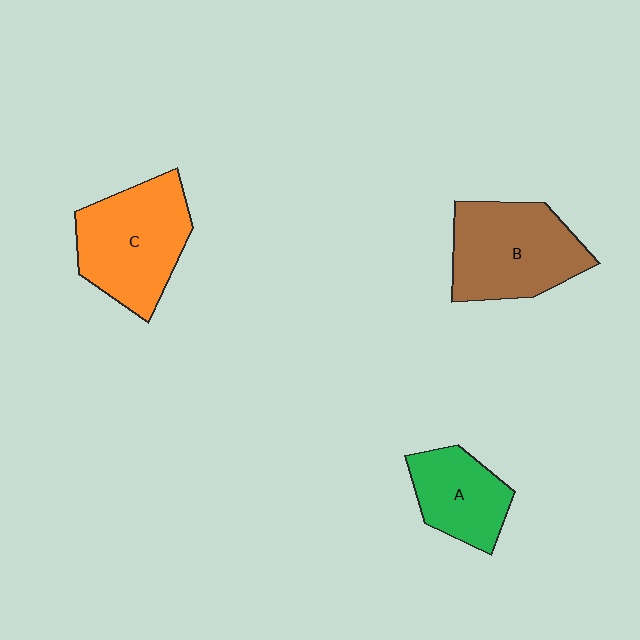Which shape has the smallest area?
Shape A (green).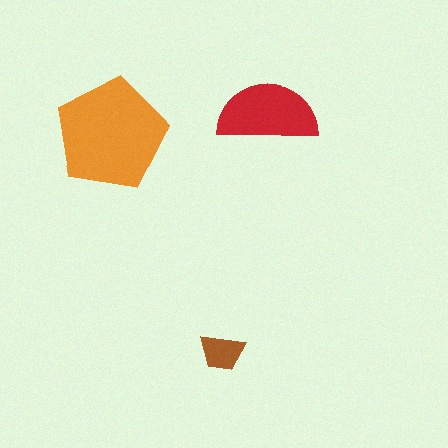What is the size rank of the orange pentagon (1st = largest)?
1st.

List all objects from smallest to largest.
The brown trapezoid, the red semicircle, the orange pentagon.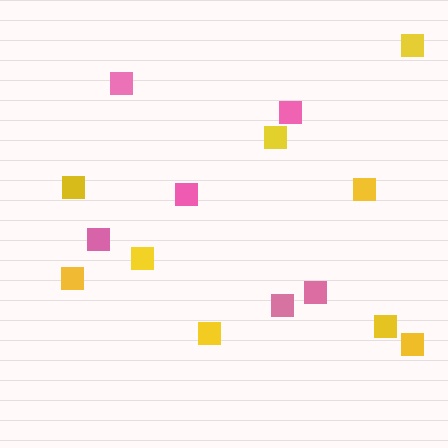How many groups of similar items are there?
There are 2 groups: one group of pink squares (6) and one group of yellow squares (9).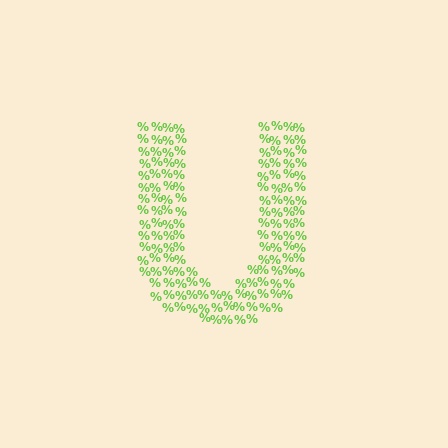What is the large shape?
The large shape is the letter U.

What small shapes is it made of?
It is made of small percent signs.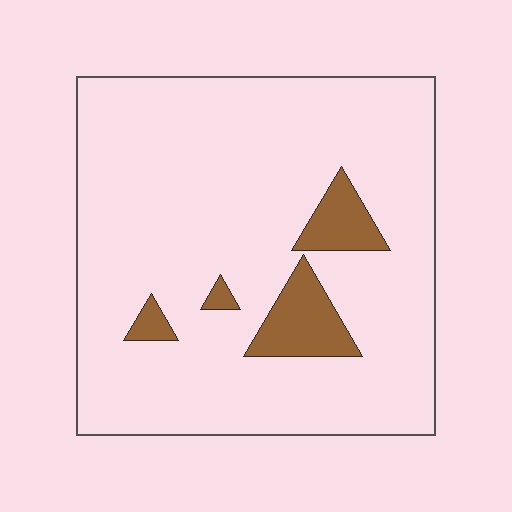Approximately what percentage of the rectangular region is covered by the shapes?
Approximately 10%.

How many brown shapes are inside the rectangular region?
4.